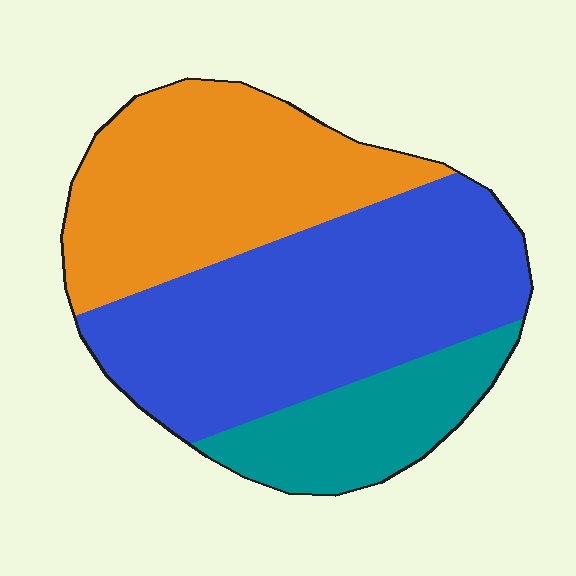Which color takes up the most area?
Blue, at roughly 45%.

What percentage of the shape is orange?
Orange takes up about one third (1/3) of the shape.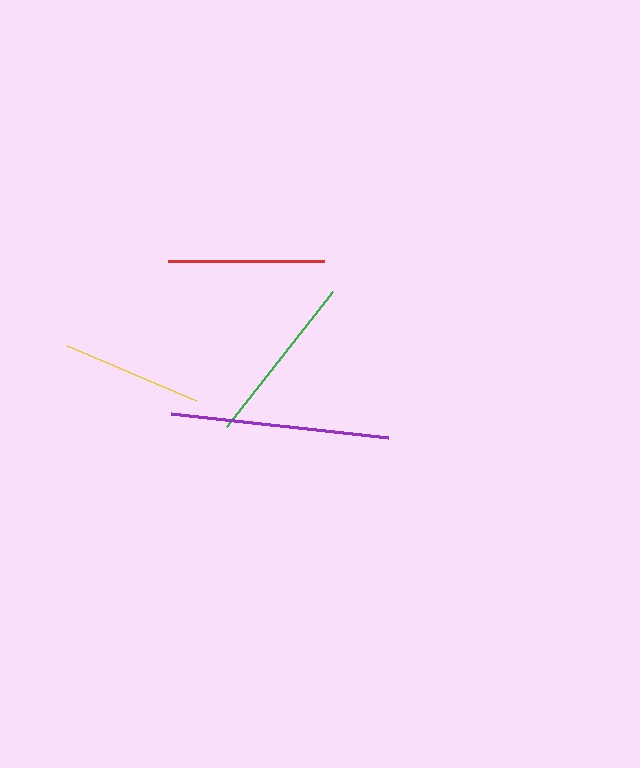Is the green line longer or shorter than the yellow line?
The green line is longer than the yellow line.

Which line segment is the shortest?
The yellow line is the shortest at approximately 140 pixels.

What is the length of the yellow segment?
The yellow segment is approximately 140 pixels long.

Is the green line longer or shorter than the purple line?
The purple line is longer than the green line.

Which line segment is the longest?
The purple line is the longest at approximately 219 pixels.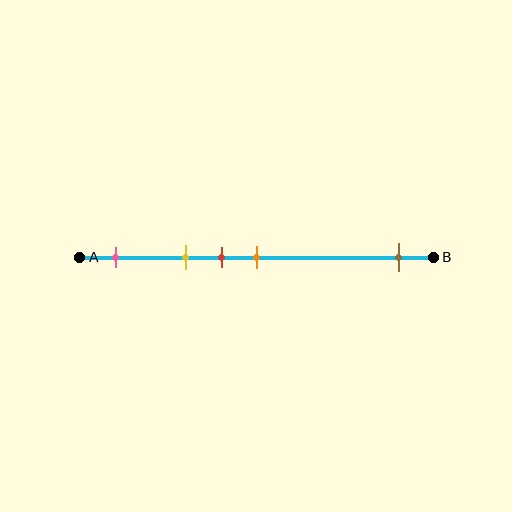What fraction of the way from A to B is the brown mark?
The brown mark is approximately 90% (0.9) of the way from A to B.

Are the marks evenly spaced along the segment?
No, the marks are not evenly spaced.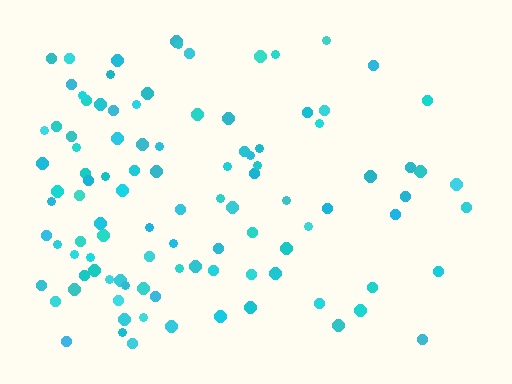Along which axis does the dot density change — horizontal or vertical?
Horizontal.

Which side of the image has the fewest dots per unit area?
The right.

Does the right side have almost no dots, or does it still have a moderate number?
Still a moderate number, just noticeably fewer than the left.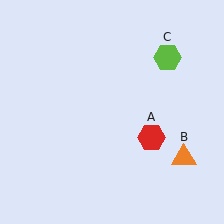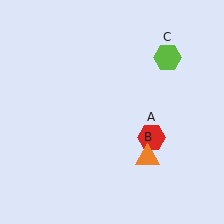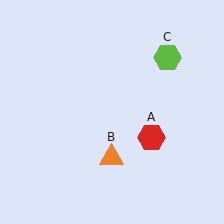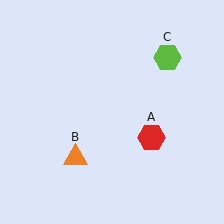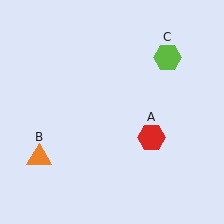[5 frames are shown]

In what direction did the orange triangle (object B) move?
The orange triangle (object B) moved left.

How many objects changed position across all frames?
1 object changed position: orange triangle (object B).